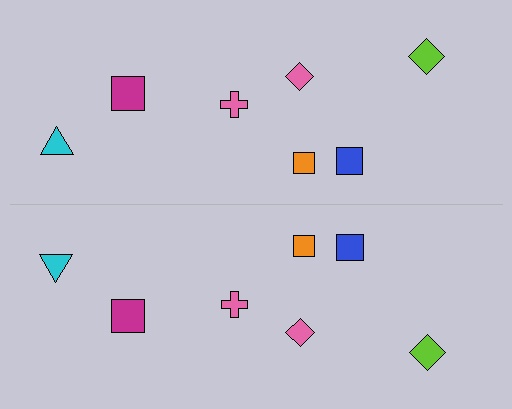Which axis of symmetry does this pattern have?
The pattern has a horizontal axis of symmetry running through the center of the image.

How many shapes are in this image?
There are 14 shapes in this image.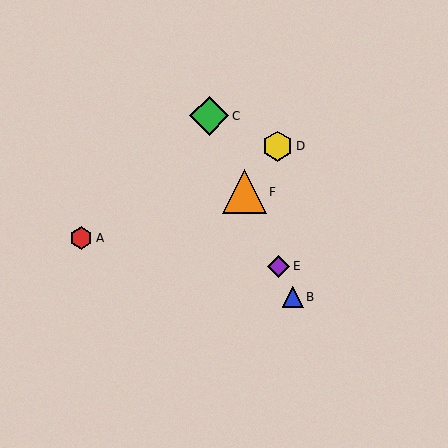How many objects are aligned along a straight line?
4 objects (B, C, E, F) are aligned along a straight line.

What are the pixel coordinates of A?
Object A is at (81, 238).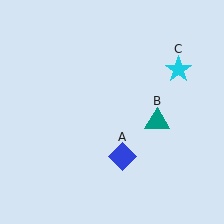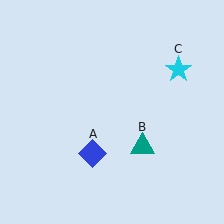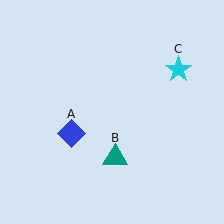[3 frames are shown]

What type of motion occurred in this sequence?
The blue diamond (object A), teal triangle (object B) rotated clockwise around the center of the scene.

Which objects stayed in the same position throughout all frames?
Cyan star (object C) remained stationary.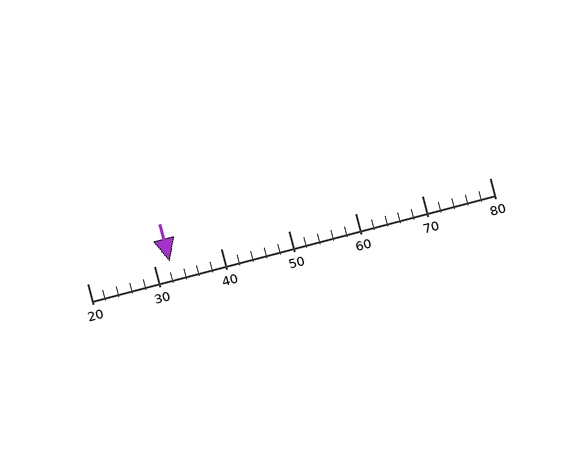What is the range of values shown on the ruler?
The ruler shows values from 20 to 80.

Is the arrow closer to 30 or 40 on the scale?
The arrow is closer to 30.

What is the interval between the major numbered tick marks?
The major tick marks are spaced 10 units apart.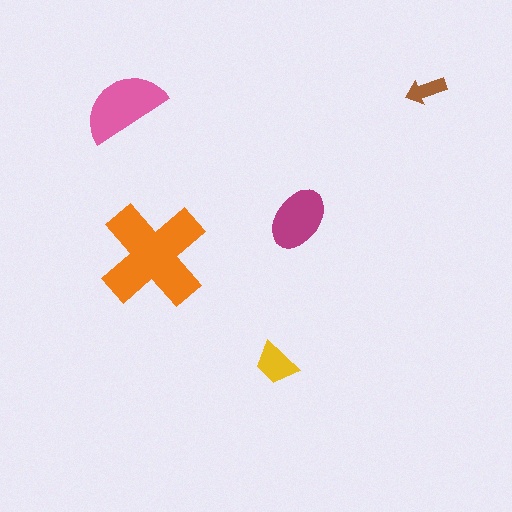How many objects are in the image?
There are 5 objects in the image.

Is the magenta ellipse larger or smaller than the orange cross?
Smaller.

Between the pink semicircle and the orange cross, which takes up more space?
The orange cross.